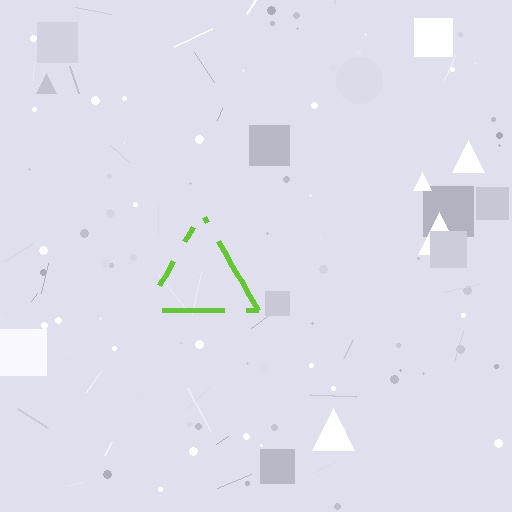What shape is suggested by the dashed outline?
The dashed outline suggests a triangle.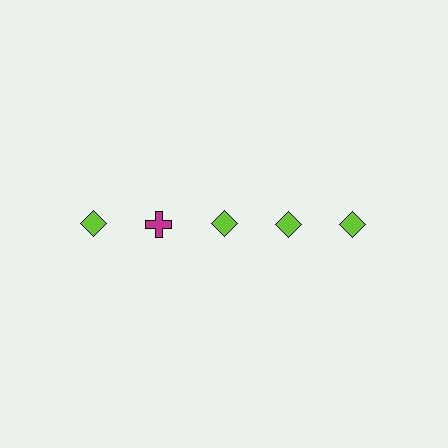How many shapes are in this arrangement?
There are 5 shapes arranged in a grid pattern.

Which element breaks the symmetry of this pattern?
The magenta cross in the top row, second from left column breaks the symmetry. All other shapes are lime diamonds.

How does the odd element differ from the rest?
It differs in both color (magenta instead of lime) and shape (cross instead of diamond).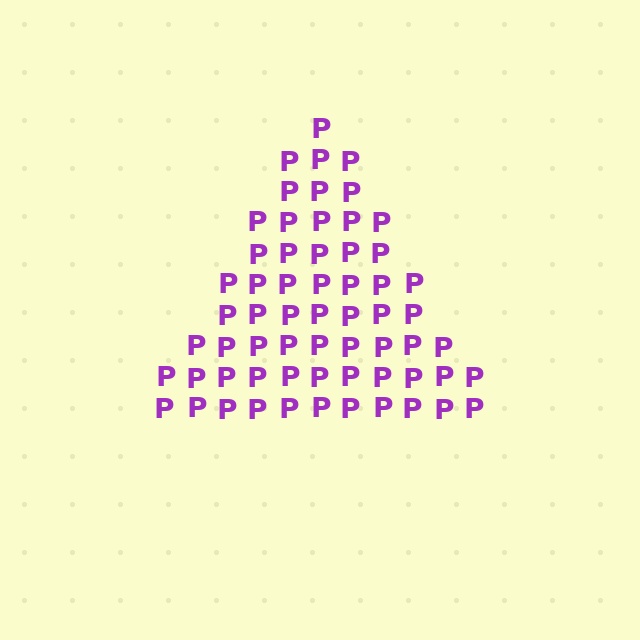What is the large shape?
The large shape is a triangle.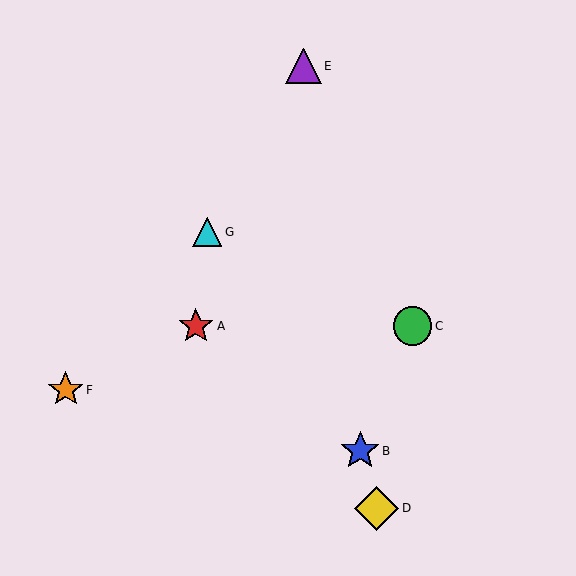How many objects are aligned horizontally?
2 objects (A, C) are aligned horizontally.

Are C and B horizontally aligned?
No, C is at y≈326 and B is at y≈451.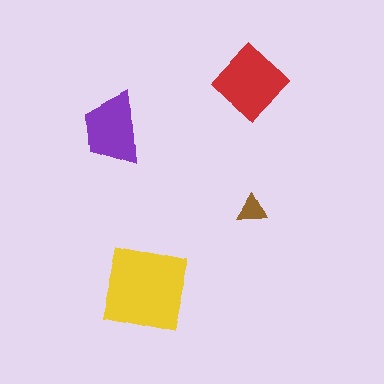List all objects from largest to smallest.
The yellow square, the red diamond, the purple trapezoid, the brown triangle.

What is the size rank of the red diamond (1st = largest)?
2nd.